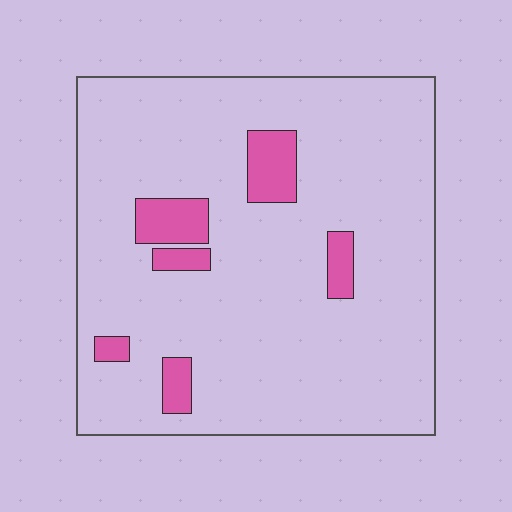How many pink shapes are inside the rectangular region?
6.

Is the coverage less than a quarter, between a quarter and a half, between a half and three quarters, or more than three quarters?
Less than a quarter.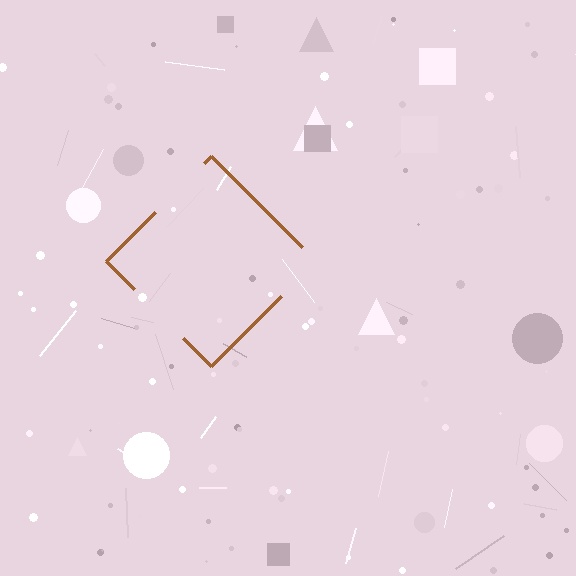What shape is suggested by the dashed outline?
The dashed outline suggests a diamond.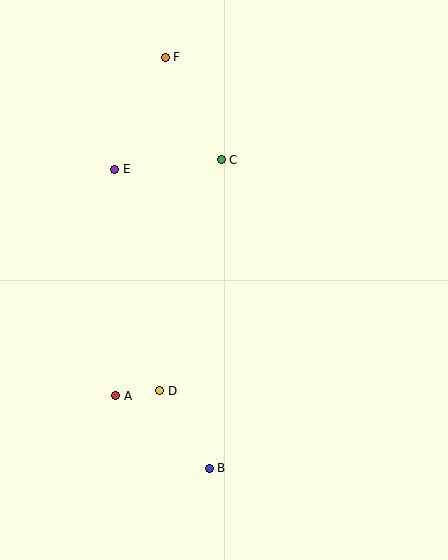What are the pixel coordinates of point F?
Point F is at (165, 57).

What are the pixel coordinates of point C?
Point C is at (221, 160).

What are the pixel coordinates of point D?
Point D is at (160, 391).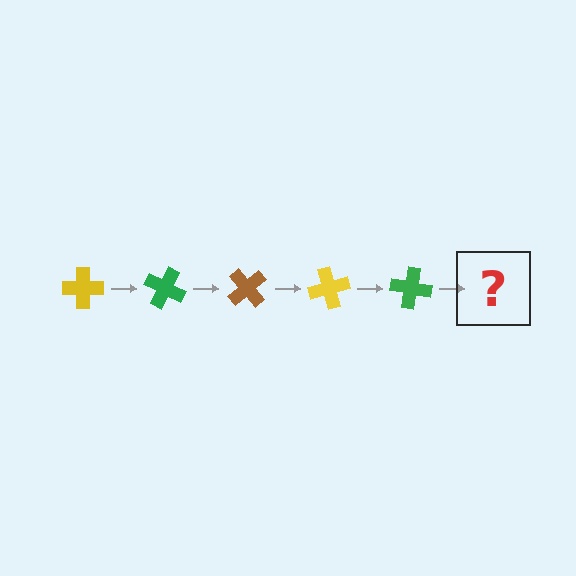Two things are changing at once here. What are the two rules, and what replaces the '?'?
The two rules are that it rotates 25 degrees each step and the color cycles through yellow, green, and brown. The '?' should be a brown cross, rotated 125 degrees from the start.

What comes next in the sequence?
The next element should be a brown cross, rotated 125 degrees from the start.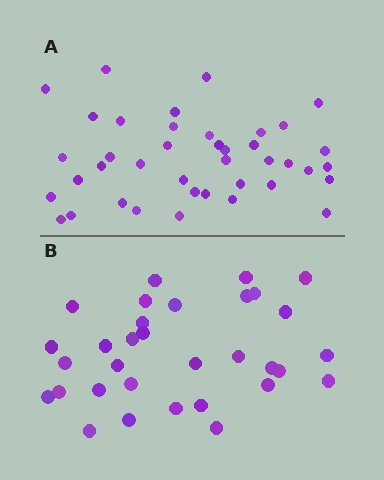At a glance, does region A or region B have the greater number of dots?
Region A (the top region) has more dots.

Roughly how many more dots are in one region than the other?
Region A has roughly 8 or so more dots than region B.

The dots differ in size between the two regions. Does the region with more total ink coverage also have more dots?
No. Region B has more total ink coverage because its dots are larger, but region A actually contains more individual dots. Total area can be misleading — the number of items is what matters here.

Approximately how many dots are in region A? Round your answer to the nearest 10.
About 40 dots.